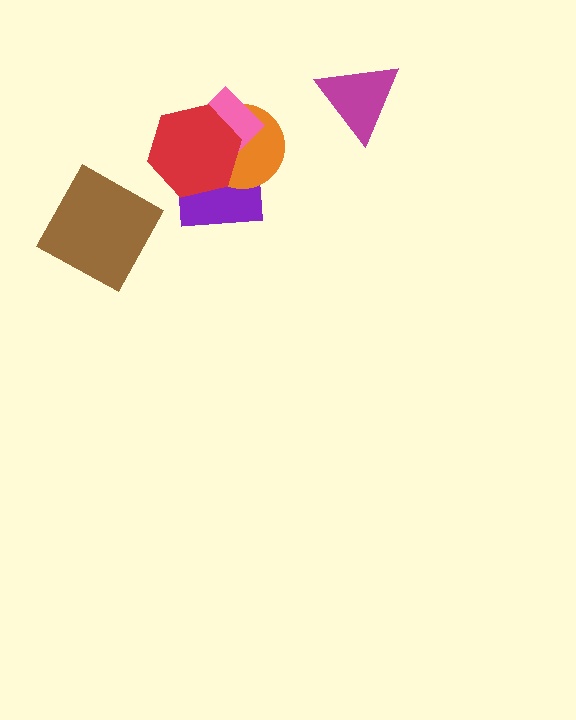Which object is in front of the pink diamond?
The red hexagon is in front of the pink diamond.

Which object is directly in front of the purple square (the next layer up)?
The orange circle is directly in front of the purple square.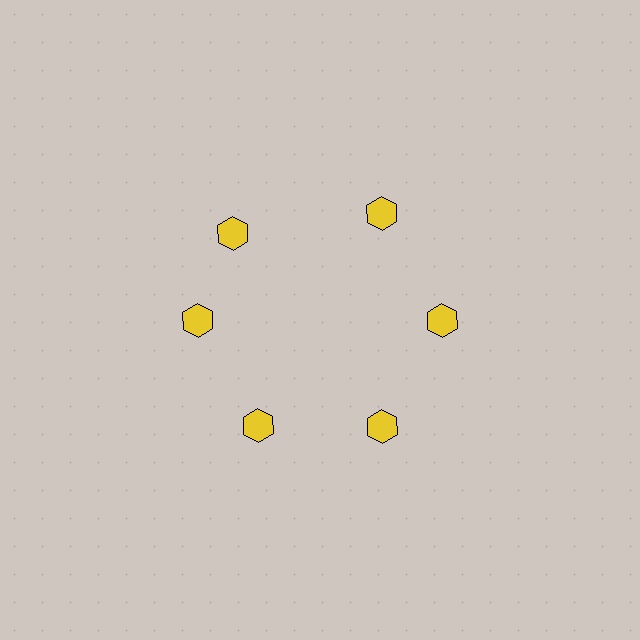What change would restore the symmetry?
The symmetry would be restored by rotating it back into even spacing with its neighbors so that all 6 hexagons sit at equal angles and equal distance from the center.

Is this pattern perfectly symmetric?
No. The 6 yellow hexagons are arranged in a ring, but one element near the 11 o'clock position is rotated out of alignment along the ring, breaking the 6-fold rotational symmetry.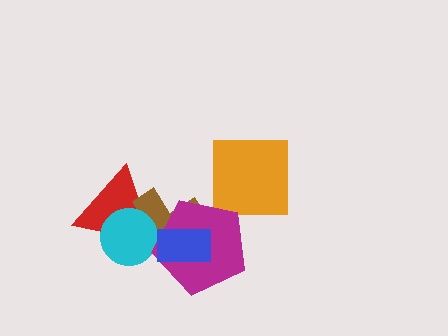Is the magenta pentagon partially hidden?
Yes, it is partially covered by another shape.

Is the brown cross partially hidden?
Yes, it is partially covered by another shape.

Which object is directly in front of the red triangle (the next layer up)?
The brown cross is directly in front of the red triangle.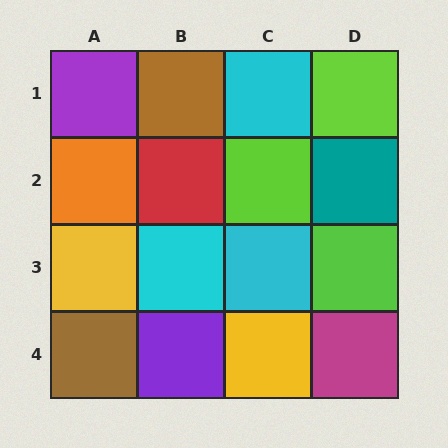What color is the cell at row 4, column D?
Magenta.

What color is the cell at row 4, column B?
Purple.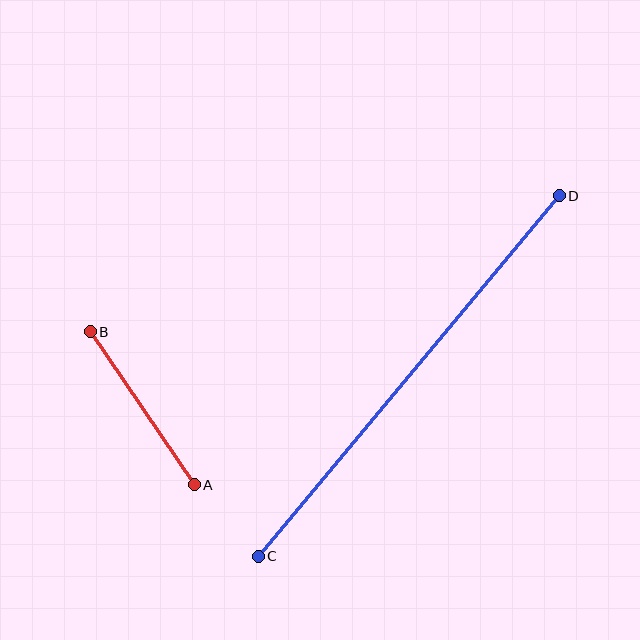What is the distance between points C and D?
The distance is approximately 470 pixels.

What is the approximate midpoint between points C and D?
The midpoint is at approximately (409, 376) pixels.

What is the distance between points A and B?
The distance is approximately 185 pixels.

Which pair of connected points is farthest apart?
Points C and D are farthest apart.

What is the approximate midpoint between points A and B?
The midpoint is at approximately (142, 408) pixels.